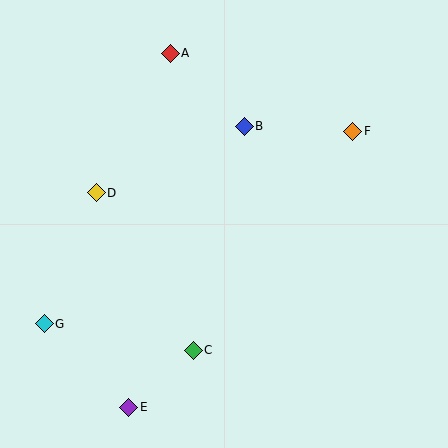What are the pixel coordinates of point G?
Point G is at (44, 324).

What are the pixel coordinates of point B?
Point B is at (244, 126).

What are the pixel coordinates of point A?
Point A is at (170, 53).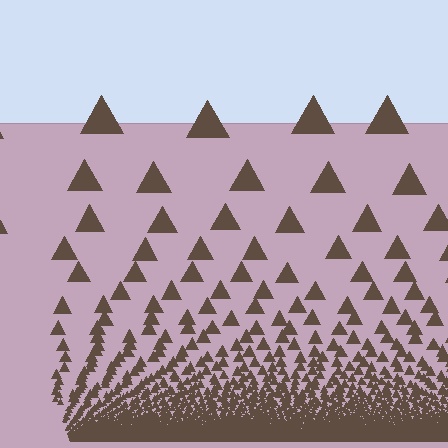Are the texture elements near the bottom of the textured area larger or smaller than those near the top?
Smaller. The gradient is inverted — elements near the bottom are smaller and denser.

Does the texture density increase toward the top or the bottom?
Density increases toward the bottom.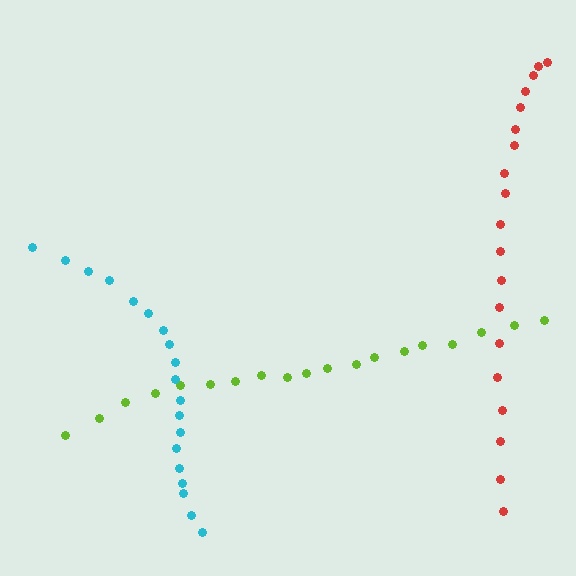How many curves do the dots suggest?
There are 3 distinct paths.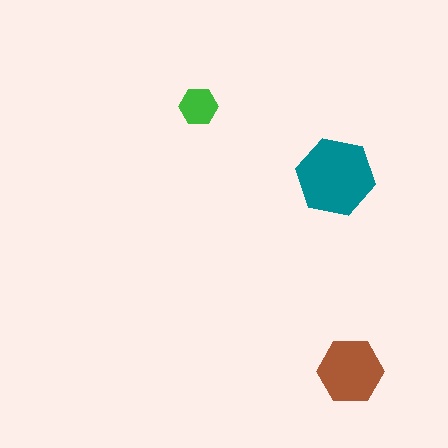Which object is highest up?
The green hexagon is topmost.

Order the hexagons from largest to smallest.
the teal one, the brown one, the green one.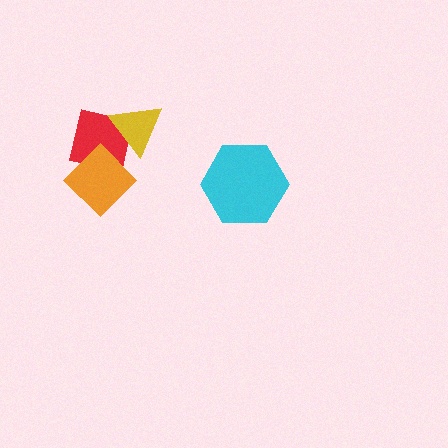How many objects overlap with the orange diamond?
1 object overlaps with the orange diamond.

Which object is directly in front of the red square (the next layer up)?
The yellow triangle is directly in front of the red square.